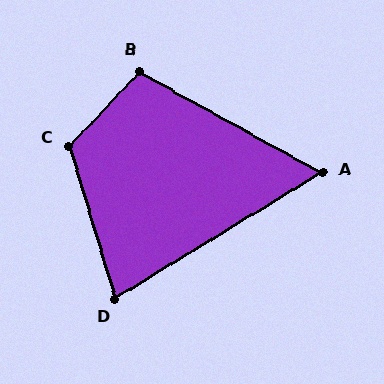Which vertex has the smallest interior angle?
A, at approximately 61 degrees.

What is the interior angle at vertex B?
Approximately 104 degrees (obtuse).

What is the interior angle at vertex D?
Approximately 76 degrees (acute).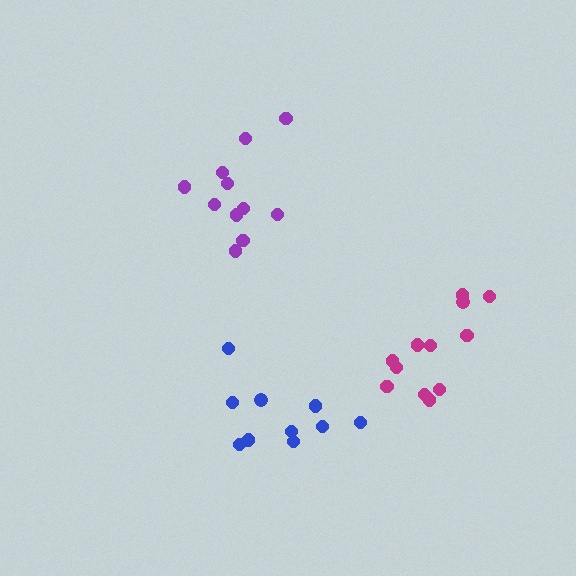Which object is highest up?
The purple cluster is topmost.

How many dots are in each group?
Group 1: 11 dots, Group 2: 11 dots, Group 3: 12 dots (34 total).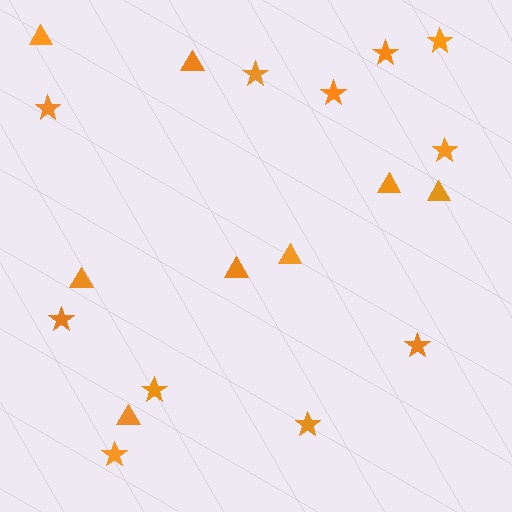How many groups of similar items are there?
There are 2 groups: one group of triangles (8) and one group of stars (11).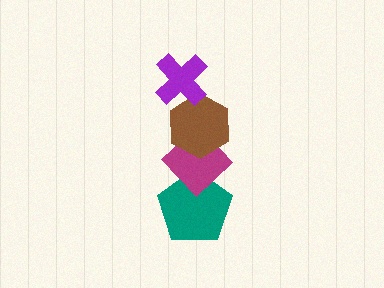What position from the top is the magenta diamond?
The magenta diamond is 3rd from the top.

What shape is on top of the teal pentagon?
The magenta diamond is on top of the teal pentagon.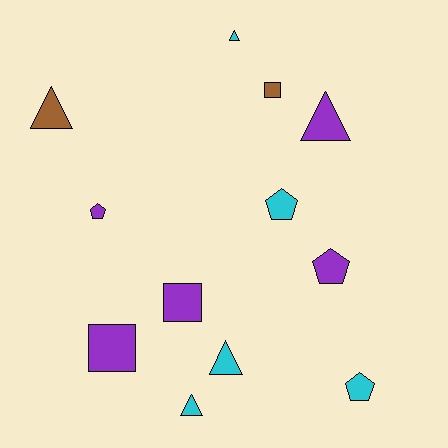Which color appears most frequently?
Purple, with 5 objects.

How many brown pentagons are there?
There are no brown pentagons.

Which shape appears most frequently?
Triangle, with 5 objects.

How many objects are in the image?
There are 12 objects.